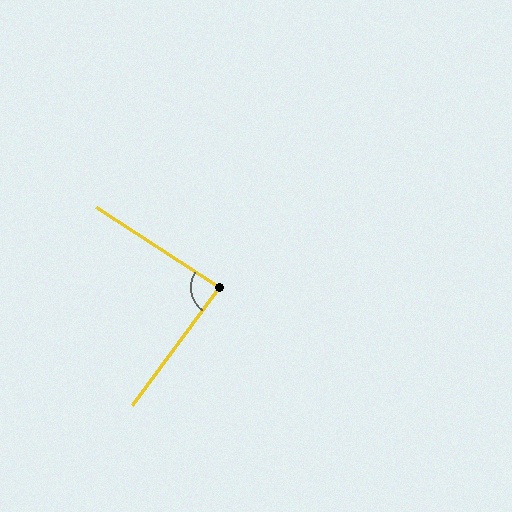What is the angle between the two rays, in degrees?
Approximately 87 degrees.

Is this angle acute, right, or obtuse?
It is approximately a right angle.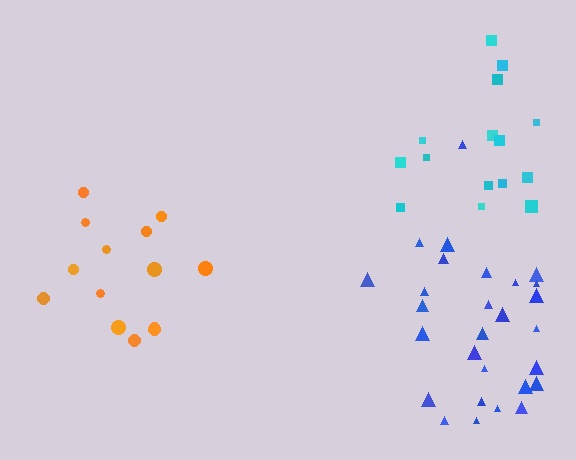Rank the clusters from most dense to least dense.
blue, orange, cyan.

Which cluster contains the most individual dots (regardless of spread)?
Blue (28).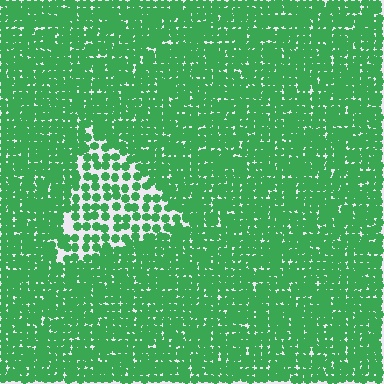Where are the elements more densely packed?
The elements are more densely packed outside the triangle boundary.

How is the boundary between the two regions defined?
The boundary is defined by a change in element density (approximately 2.0x ratio). All elements are the same color, size, and shape.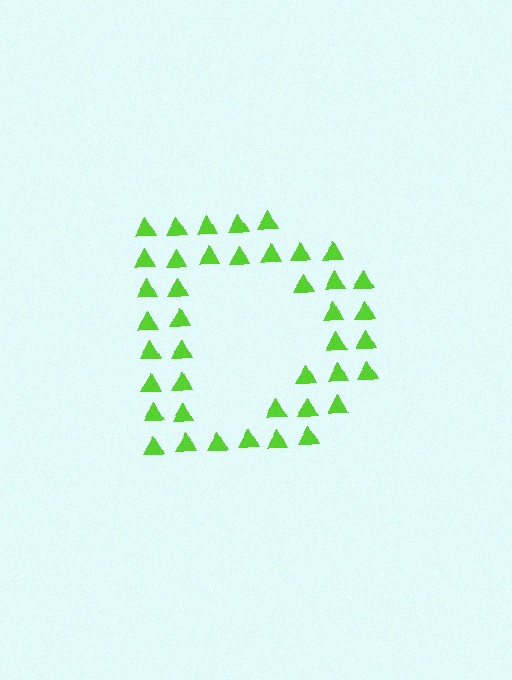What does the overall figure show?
The overall figure shows the letter D.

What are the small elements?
The small elements are triangles.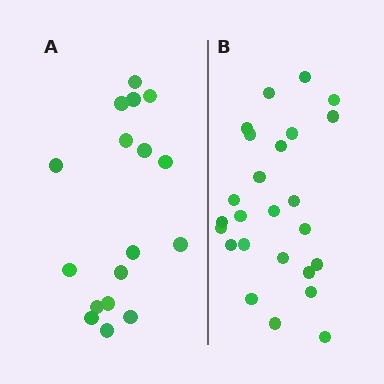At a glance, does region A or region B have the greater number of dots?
Region B (the right region) has more dots.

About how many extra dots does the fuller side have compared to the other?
Region B has roughly 8 or so more dots than region A.